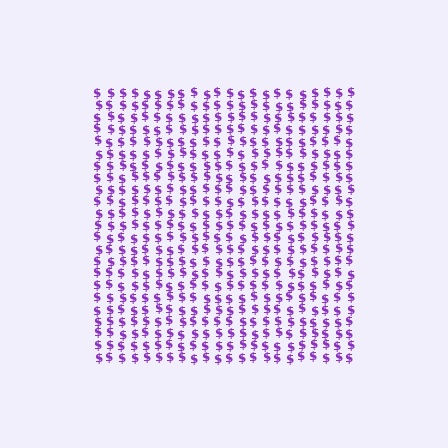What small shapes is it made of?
It is made of small dollar signs.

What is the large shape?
The large shape is a square.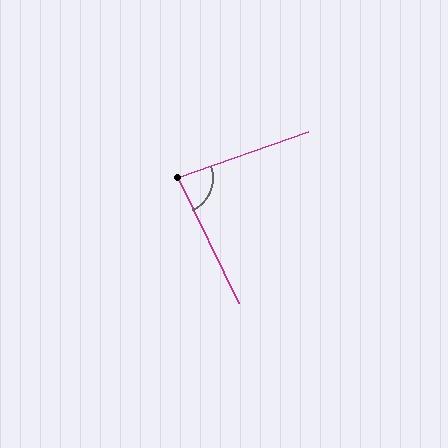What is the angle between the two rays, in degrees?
Approximately 84 degrees.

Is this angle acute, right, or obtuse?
It is acute.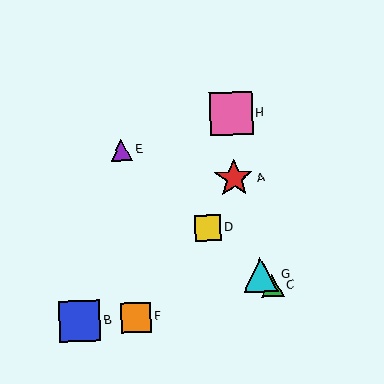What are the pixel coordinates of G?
Object G is at (261, 275).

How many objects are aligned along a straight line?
4 objects (C, D, E, G) are aligned along a straight line.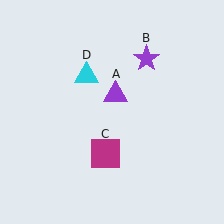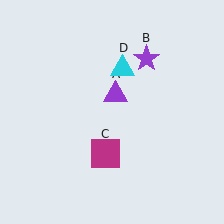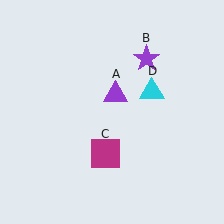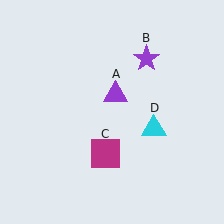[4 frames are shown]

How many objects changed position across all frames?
1 object changed position: cyan triangle (object D).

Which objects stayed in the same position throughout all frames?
Purple triangle (object A) and purple star (object B) and magenta square (object C) remained stationary.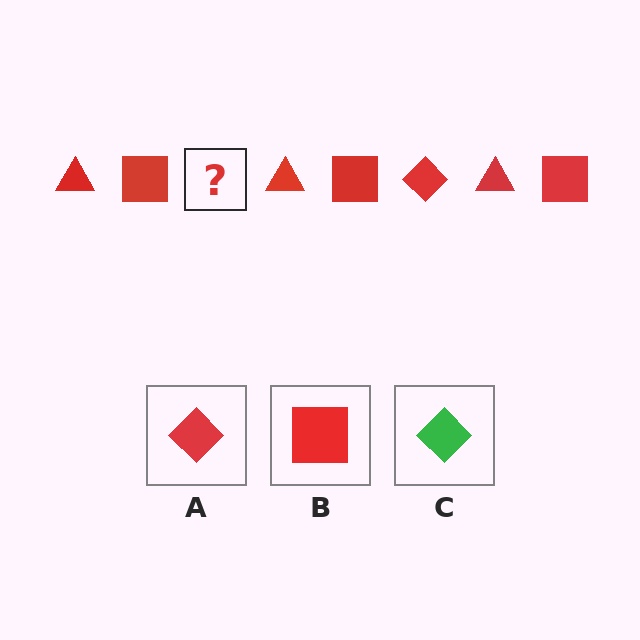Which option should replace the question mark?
Option A.